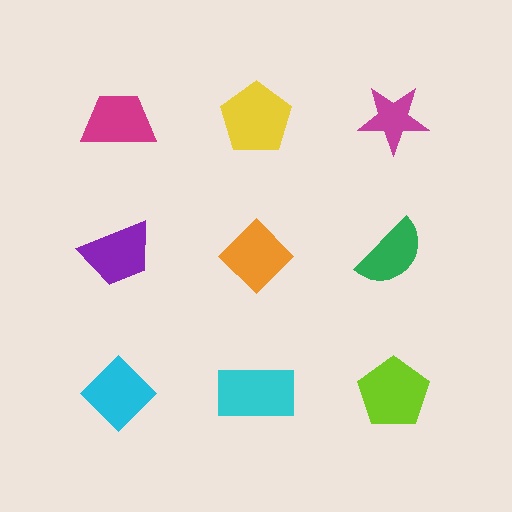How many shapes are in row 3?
3 shapes.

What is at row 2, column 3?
A green semicircle.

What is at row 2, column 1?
A purple trapezoid.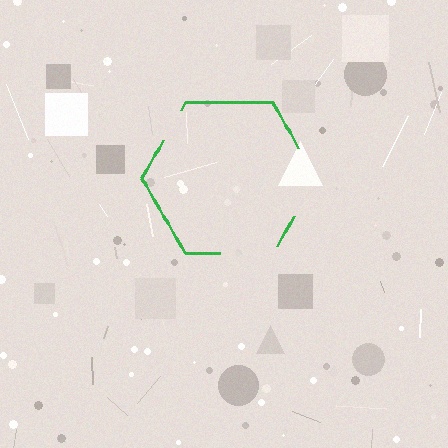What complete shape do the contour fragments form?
The contour fragments form a hexagon.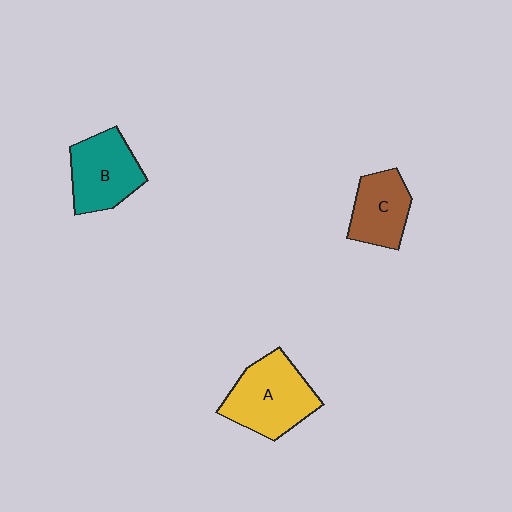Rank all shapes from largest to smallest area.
From largest to smallest: A (yellow), B (teal), C (brown).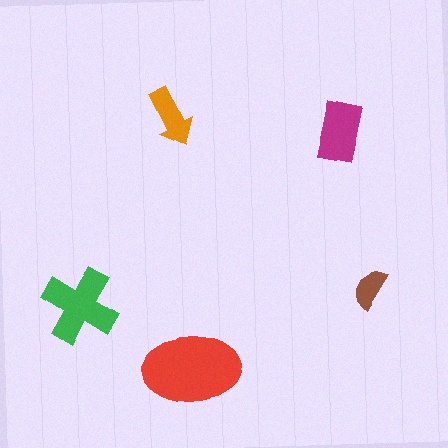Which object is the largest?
The red ellipse.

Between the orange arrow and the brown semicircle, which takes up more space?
The orange arrow.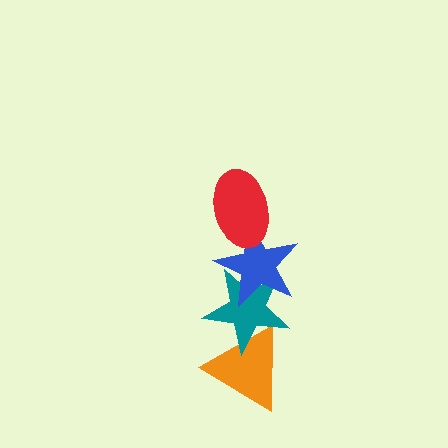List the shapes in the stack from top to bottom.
From top to bottom: the red ellipse, the blue star, the teal star, the orange triangle.